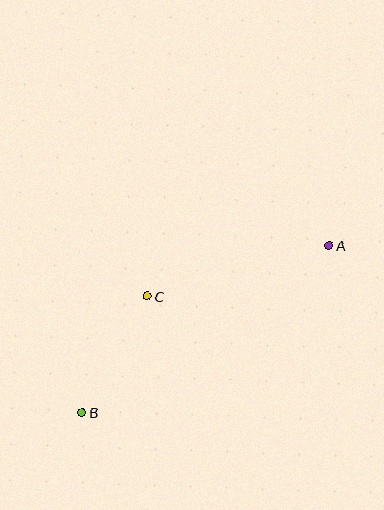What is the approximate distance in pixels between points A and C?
The distance between A and C is approximately 189 pixels.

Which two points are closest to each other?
Points B and C are closest to each other.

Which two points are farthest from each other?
Points A and B are farthest from each other.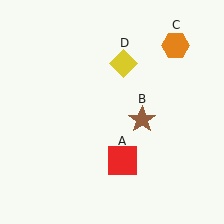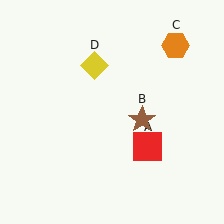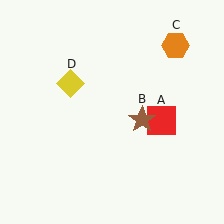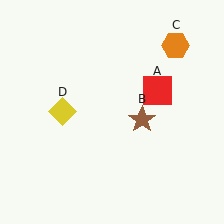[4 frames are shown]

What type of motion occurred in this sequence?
The red square (object A), yellow diamond (object D) rotated counterclockwise around the center of the scene.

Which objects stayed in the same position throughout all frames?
Brown star (object B) and orange hexagon (object C) remained stationary.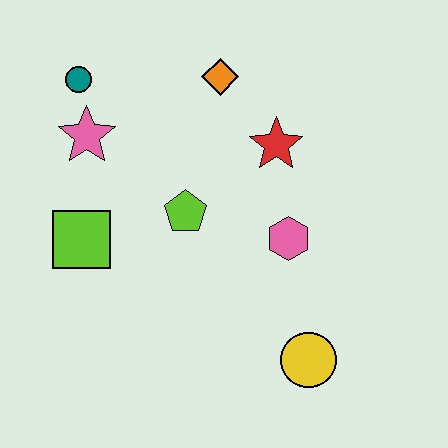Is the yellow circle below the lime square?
Yes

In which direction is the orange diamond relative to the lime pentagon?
The orange diamond is above the lime pentagon.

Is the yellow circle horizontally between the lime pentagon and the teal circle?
No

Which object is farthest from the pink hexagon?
The teal circle is farthest from the pink hexagon.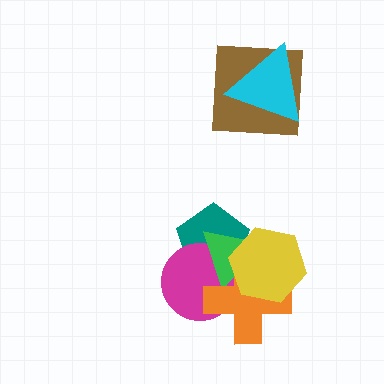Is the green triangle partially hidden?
Yes, it is partially covered by another shape.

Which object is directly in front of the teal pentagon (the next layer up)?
The magenta circle is directly in front of the teal pentagon.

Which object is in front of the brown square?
The cyan triangle is in front of the brown square.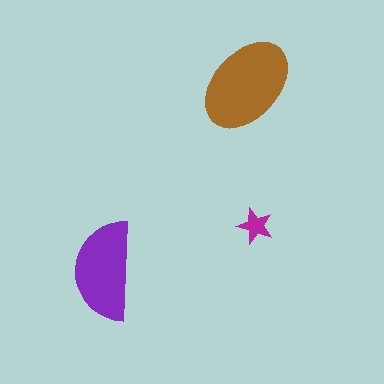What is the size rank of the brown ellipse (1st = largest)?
1st.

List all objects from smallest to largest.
The magenta star, the purple semicircle, the brown ellipse.